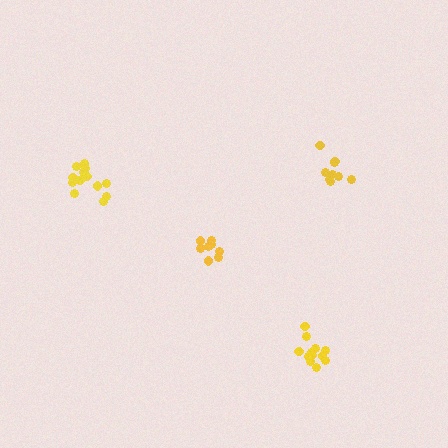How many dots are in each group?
Group 1: 8 dots, Group 2: 13 dots, Group 3: 9 dots, Group 4: 13 dots (43 total).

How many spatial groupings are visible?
There are 4 spatial groupings.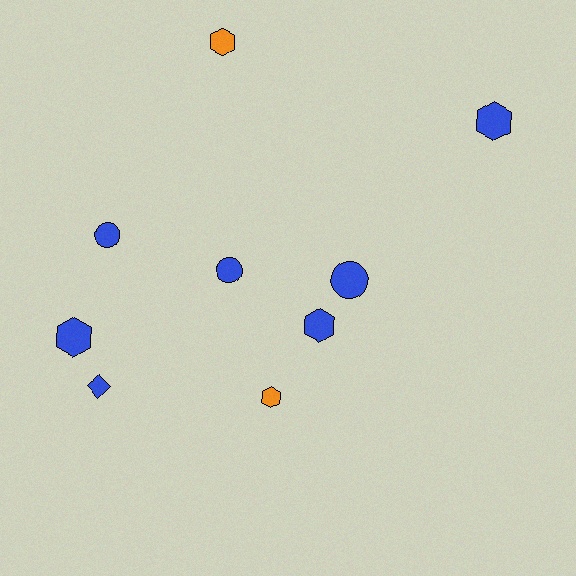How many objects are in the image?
There are 9 objects.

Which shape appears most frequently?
Hexagon, with 5 objects.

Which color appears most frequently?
Blue, with 7 objects.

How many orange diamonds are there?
There are no orange diamonds.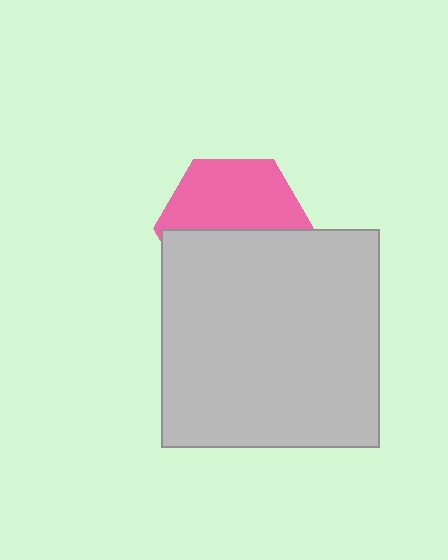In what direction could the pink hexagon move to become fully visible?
The pink hexagon could move up. That would shift it out from behind the light gray square entirely.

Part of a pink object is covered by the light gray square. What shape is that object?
It is a hexagon.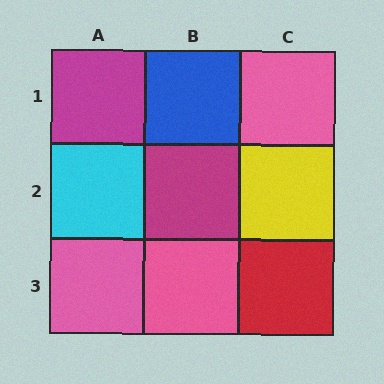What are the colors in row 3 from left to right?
Pink, pink, red.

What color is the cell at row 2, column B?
Magenta.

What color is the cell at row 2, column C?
Yellow.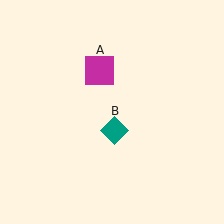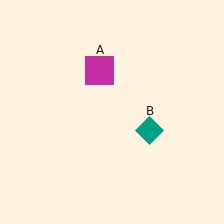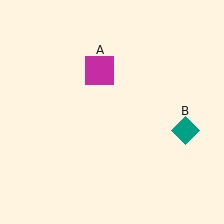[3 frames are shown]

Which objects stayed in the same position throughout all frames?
Magenta square (object A) remained stationary.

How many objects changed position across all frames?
1 object changed position: teal diamond (object B).